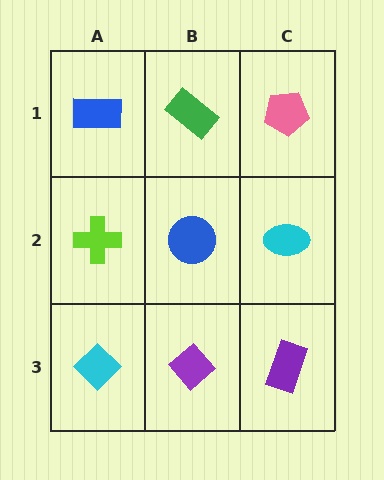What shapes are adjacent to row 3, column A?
A lime cross (row 2, column A), a purple diamond (row 3, column B).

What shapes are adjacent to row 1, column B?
A blue circle (row 2, column B), a blue rectangle (row 1, column A), a pink pentagon (row 1, column C).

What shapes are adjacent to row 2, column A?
A blue rectangle (row 1, column A), a cyan diamond (row 3, column A), a blue circle (row 2, column B).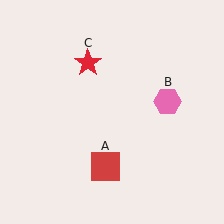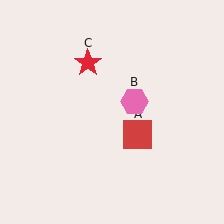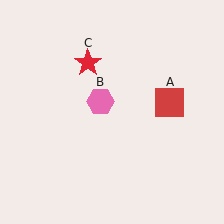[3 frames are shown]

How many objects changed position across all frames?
2 objects changed position: red square (object A), pink hexagon (object B).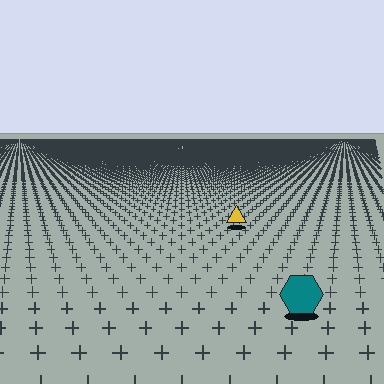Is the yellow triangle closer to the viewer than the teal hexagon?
No. The teal hexagon is closer — you can tell from the texture gradient: the ground texture is coarser near it.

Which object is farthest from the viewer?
The yellow triangle is farthest from the viewer. It appears smaller and the ground texture around it is denser.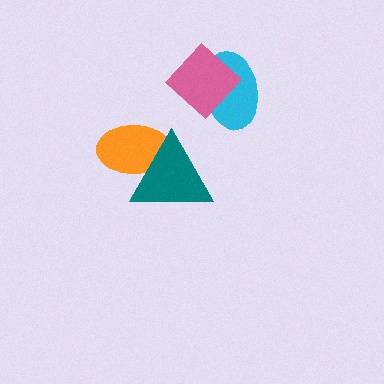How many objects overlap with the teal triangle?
1 object overlaps with the teal triangle.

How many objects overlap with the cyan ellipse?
1 object overlaps with the cyan ellipse.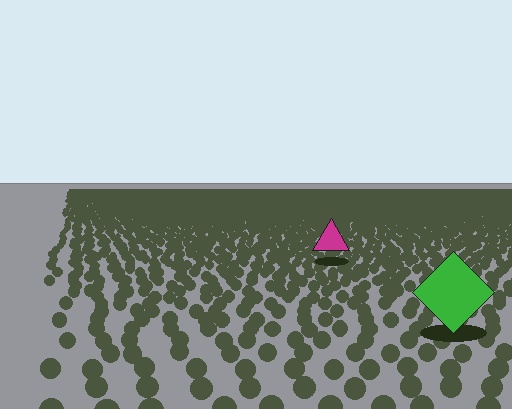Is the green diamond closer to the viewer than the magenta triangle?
Yes. The green diamond is closer — you can tell from the texture gradient: the ground texture is coarser near it.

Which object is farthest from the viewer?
The magenta triangle is farthest from the viewer. It appears smaller and the ground texture around it is denser.